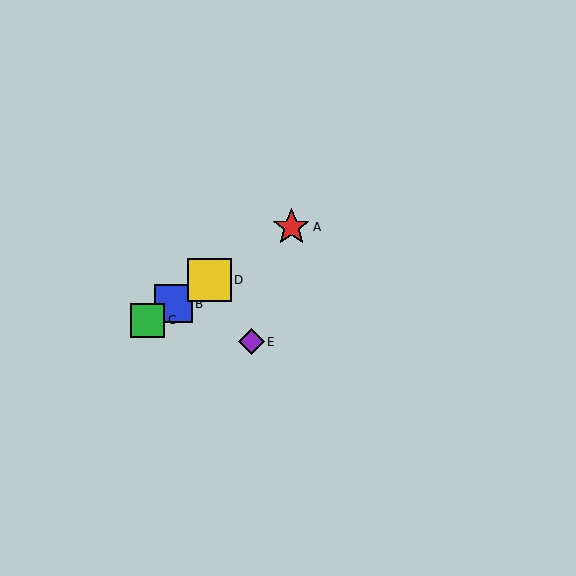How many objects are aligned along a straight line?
4 objects (A, B, C, D) are aligned along a straight line.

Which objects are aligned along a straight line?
Objects A, B, C, D are aligned along a straight line.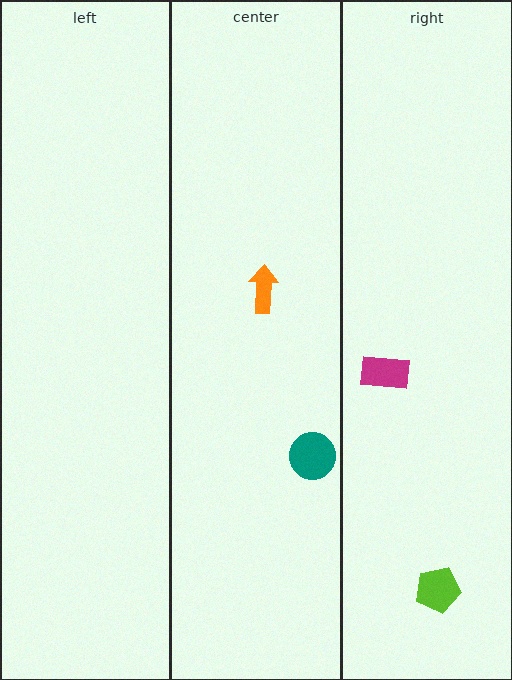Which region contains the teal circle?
The center region.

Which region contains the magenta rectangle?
The right region.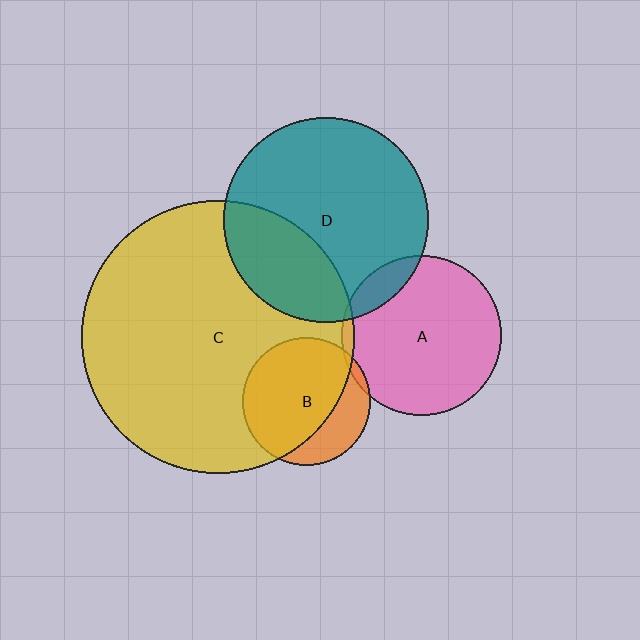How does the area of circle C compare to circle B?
Approximately 4.5 times.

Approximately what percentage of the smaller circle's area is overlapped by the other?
Approximately 5%.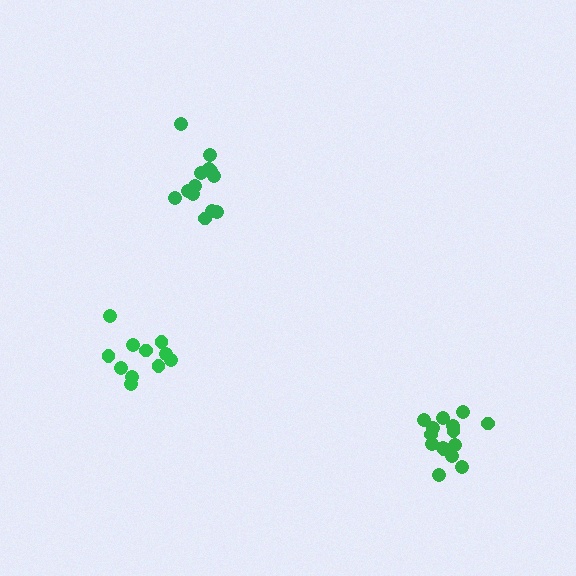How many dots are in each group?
Group 1: 15 dots, Group 2: 13 dots, Group 3: 11 dots (39 total).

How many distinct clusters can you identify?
There are 3 distinct clusters.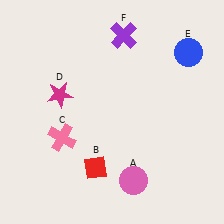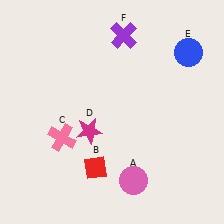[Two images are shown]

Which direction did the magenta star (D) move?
The magenta star (D) moved down.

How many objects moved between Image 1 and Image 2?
1 object moved between the two images.